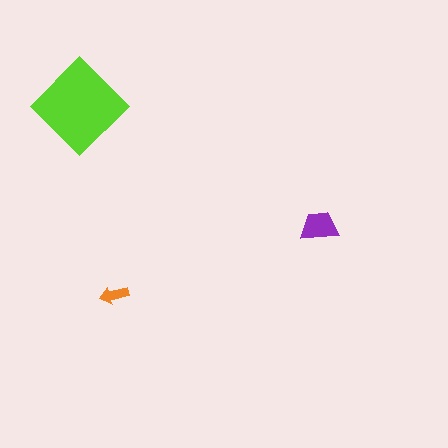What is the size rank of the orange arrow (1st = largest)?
3rd.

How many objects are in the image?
There are 3 objects in the image.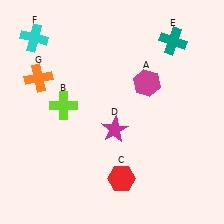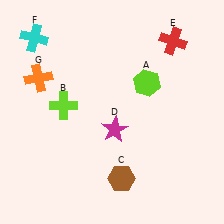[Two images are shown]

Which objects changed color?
A changed from magenta to lime. C changed from red to brown. E changed from teal to red.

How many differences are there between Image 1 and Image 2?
There are 3 differences between the two images.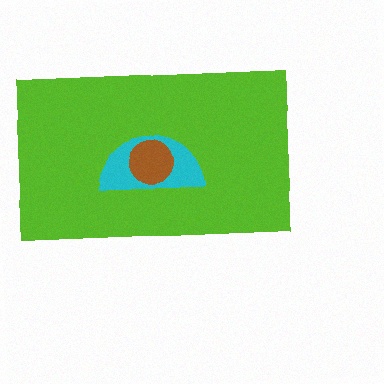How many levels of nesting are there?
3.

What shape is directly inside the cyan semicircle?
The brown circle.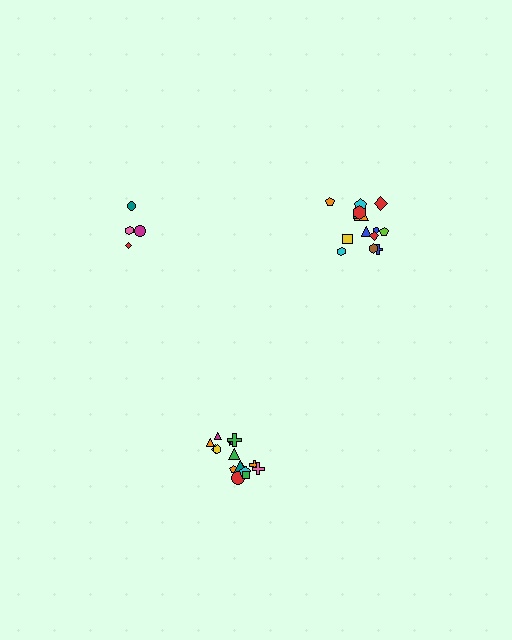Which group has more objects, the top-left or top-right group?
The top-right group.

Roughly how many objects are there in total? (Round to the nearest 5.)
Roughly 35 objects in total.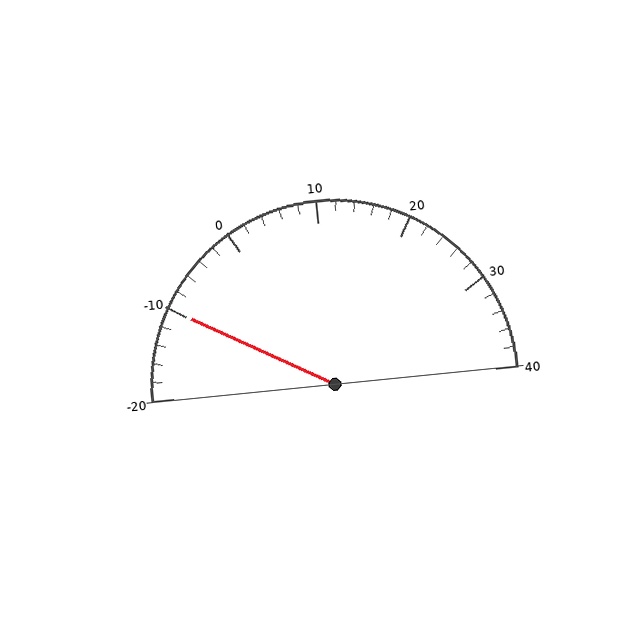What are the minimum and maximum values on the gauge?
The gauge ranges from -20 to 40.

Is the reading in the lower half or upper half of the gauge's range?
The reading is in the lower half of the range (-20 to 40).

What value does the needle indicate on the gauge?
The needle indicates approximately -10.